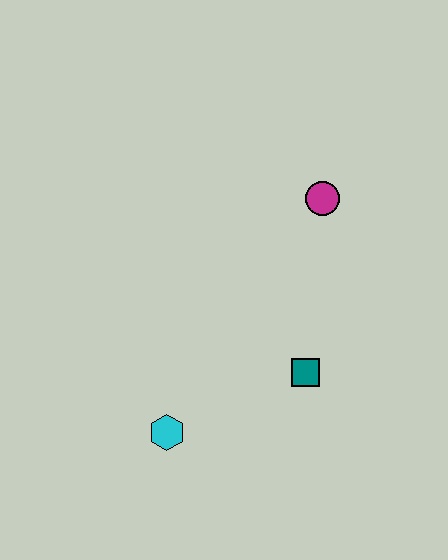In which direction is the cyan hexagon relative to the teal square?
The cyan hexagon is to the left of the teal square.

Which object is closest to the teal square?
The cyan hexagon is closest to the teal square.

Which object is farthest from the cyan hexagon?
The magenta circle is farthest from the cyan hexagon.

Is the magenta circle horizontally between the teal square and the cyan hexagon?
No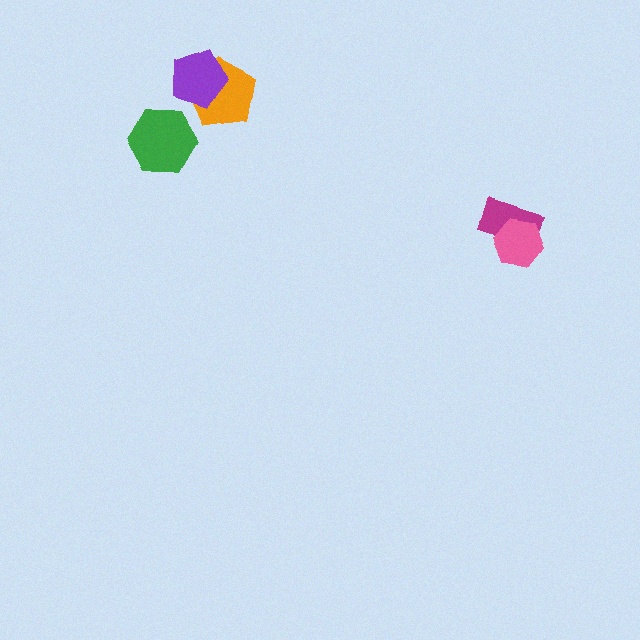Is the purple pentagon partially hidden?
No, no other shape covers it.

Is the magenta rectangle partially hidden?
Yes, it is partially covered by another shape.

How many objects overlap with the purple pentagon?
1 object overlaps with the purple pentagon.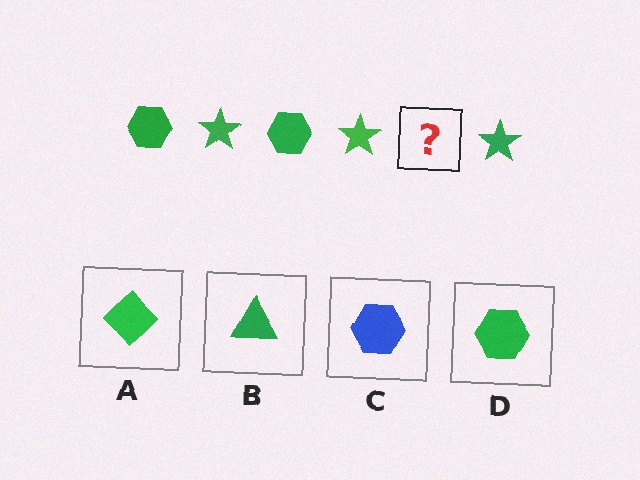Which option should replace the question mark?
Option D.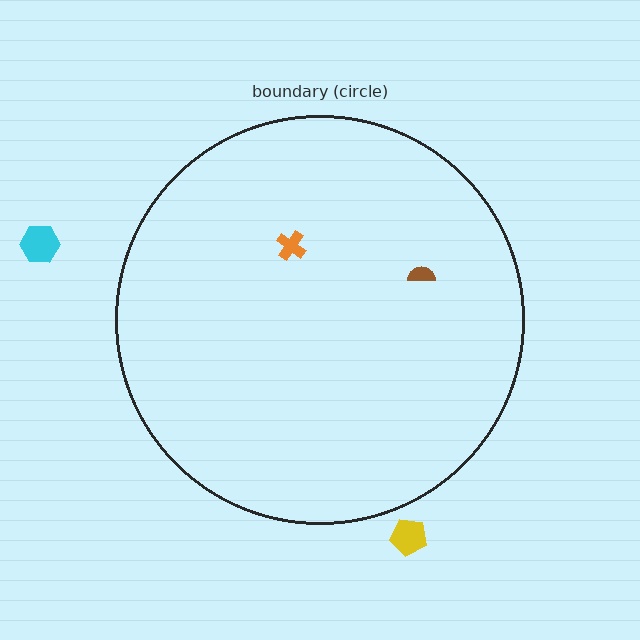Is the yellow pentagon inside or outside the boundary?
Outside.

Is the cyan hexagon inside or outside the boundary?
Outside.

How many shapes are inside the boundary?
2 inside, 2 outside.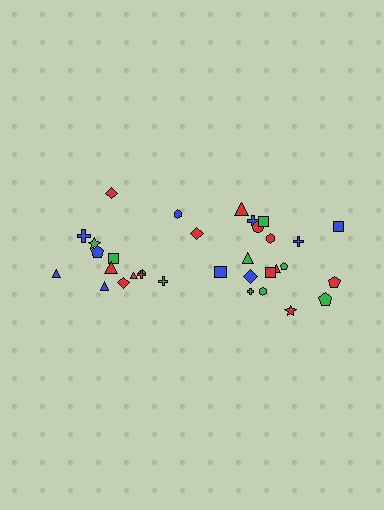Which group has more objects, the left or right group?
The right group.